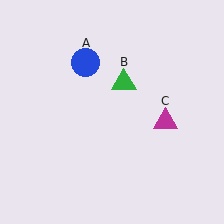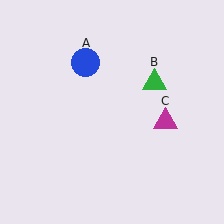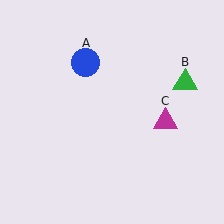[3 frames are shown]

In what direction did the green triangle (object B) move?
The green triangle (object B) moved right.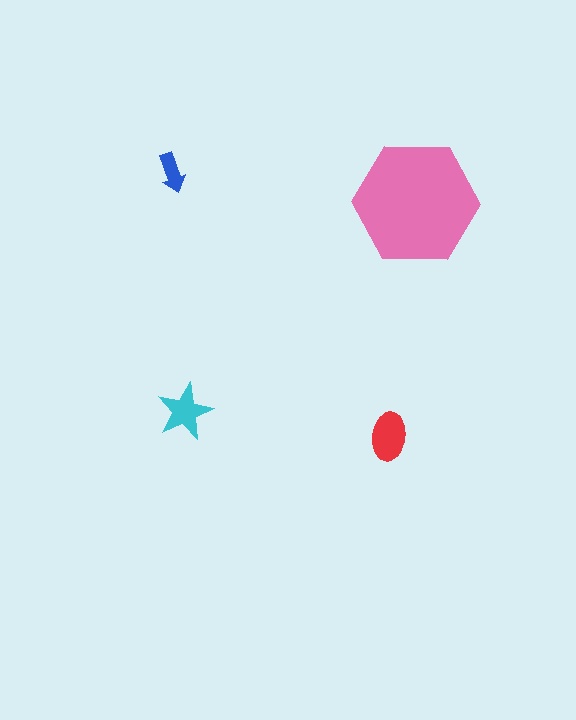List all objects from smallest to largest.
The blue arrow, the cyan star, the red ellipse, the pink hexagon.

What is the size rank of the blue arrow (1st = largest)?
4th.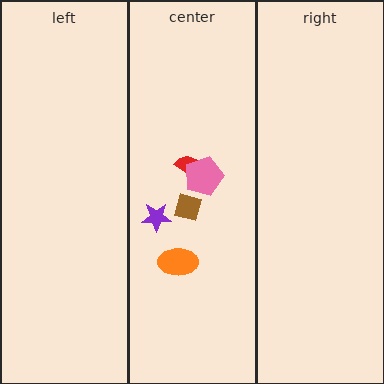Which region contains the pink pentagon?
The center region.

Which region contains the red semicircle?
The center region.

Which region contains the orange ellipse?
The center region.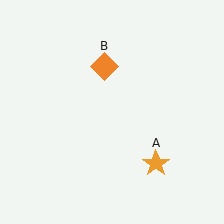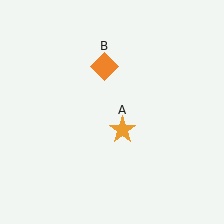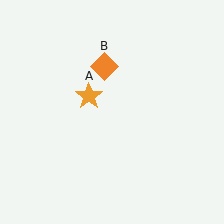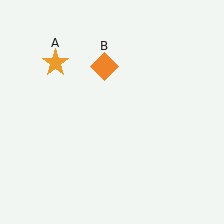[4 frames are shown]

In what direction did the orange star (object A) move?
The orange star (object A) moved up and to the left.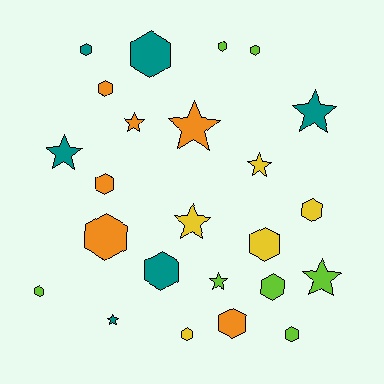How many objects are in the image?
There are 24 objects.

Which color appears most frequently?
Lime, with 7 objects.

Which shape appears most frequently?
Hexagon, with 15 objects.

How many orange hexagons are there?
There are 4 orange hexagons.